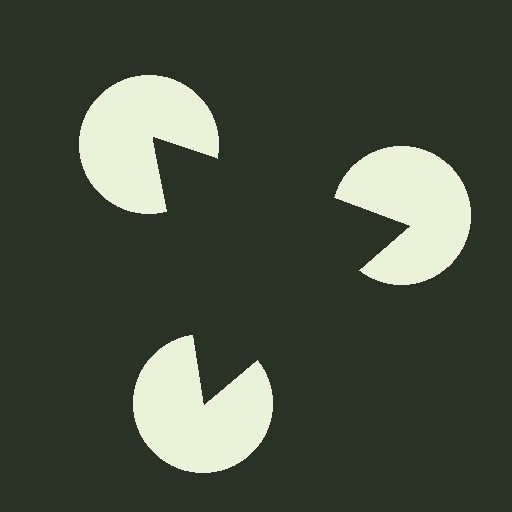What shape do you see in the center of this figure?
An illusory triangle — its edges are inferred from the aligned wedge cuts in the pac-man discs, not physically drawn.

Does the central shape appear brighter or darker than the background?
It typically appears slightly darker than the background, even though no actual brightness change is drawn.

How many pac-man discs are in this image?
There are 3 — one at each vertex of the illusory triangle.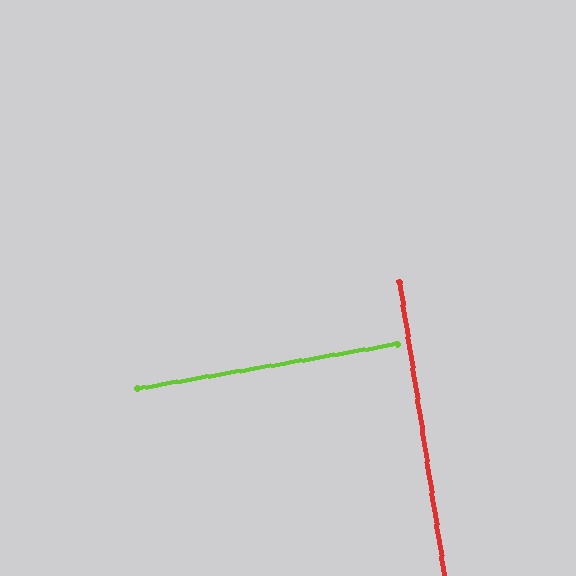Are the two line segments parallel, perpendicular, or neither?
Perpendicular — they meet at approximately 89°.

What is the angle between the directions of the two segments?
Approximately 89 degrees.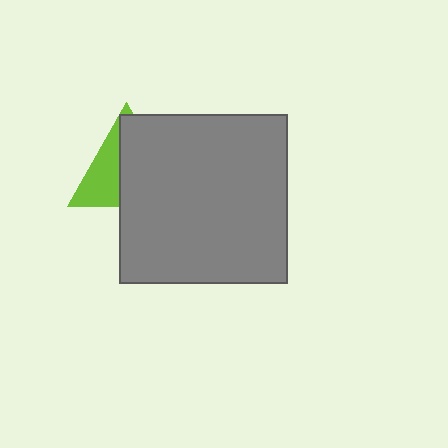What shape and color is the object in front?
The object in front is a gray square.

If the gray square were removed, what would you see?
You would see the complete lime triangle.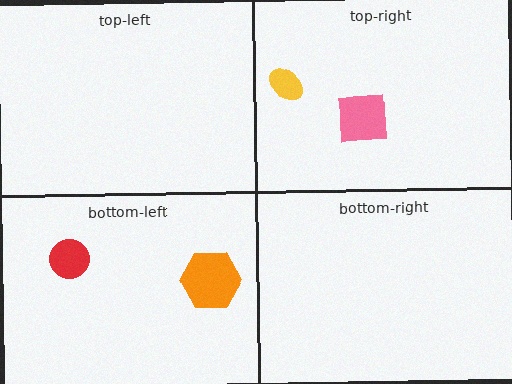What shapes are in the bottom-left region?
The orange hexagon, the red circle.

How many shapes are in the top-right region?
2.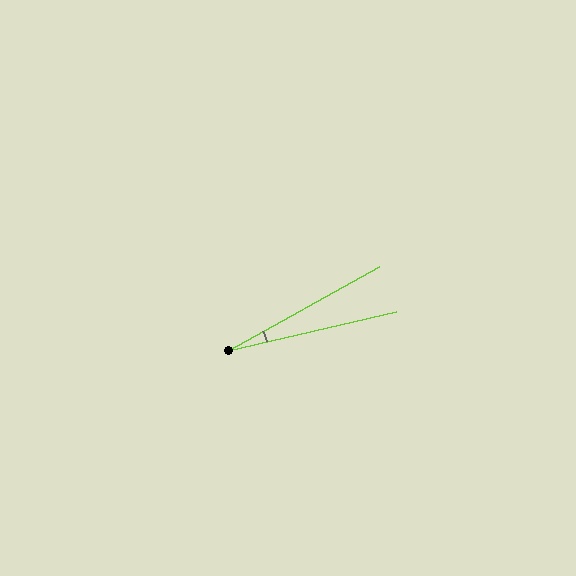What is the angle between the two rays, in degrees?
Approximately 16 degrees.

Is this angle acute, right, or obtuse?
It is acute.